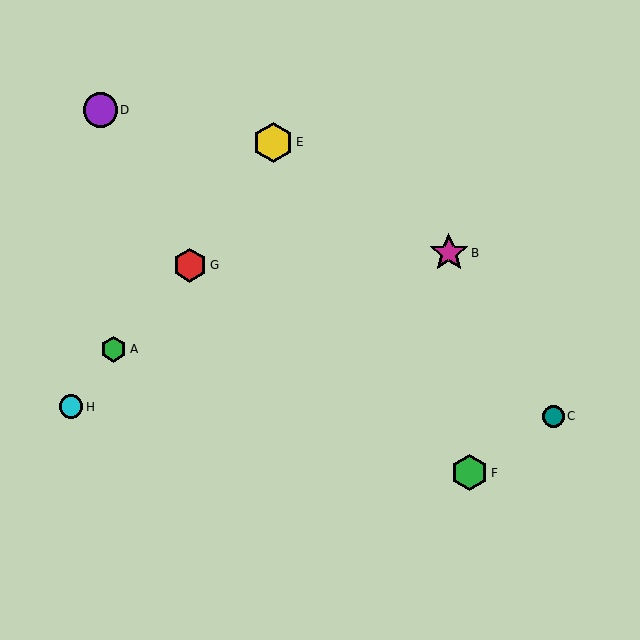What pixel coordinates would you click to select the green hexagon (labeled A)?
Click at (114, 349) to select the green hexagon A.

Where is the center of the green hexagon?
The center of the green hexagon is at (470, 473).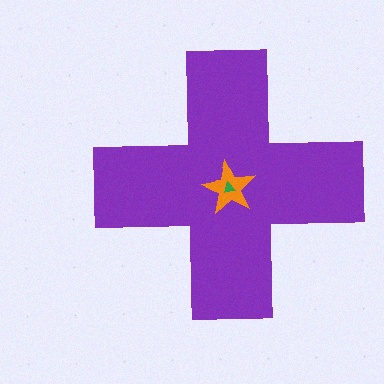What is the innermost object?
The green triangle.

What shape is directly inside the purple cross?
The orange star.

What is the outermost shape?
The purple cross.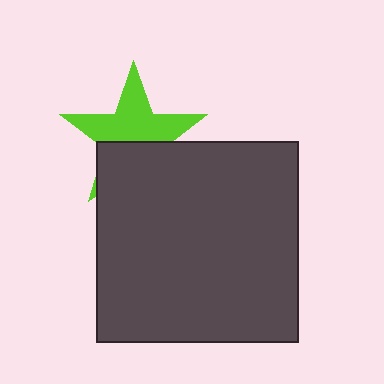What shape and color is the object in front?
The object in front is a dark gray square.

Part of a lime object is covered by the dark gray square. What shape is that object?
It is a star.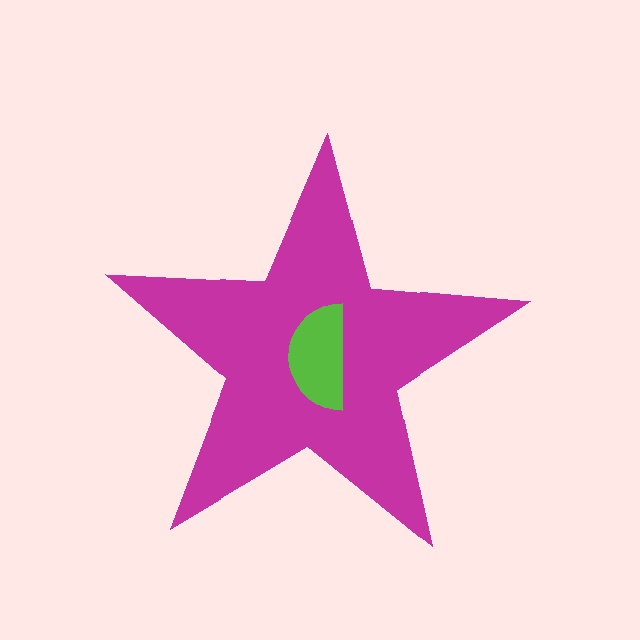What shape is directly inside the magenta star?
The lime semicircle.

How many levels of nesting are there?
2.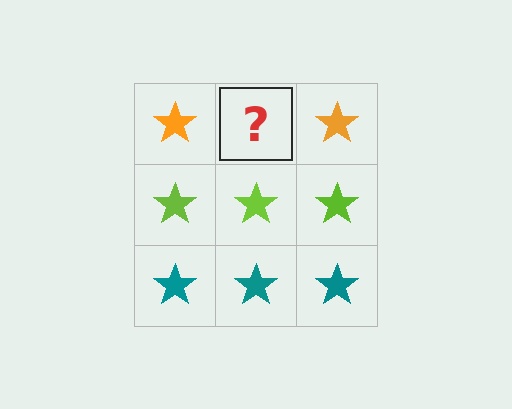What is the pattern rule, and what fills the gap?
The rule is that each row has a consistent color. The gap should be filled with an orange star.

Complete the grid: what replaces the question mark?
The question mark should be replaced with an orange star.